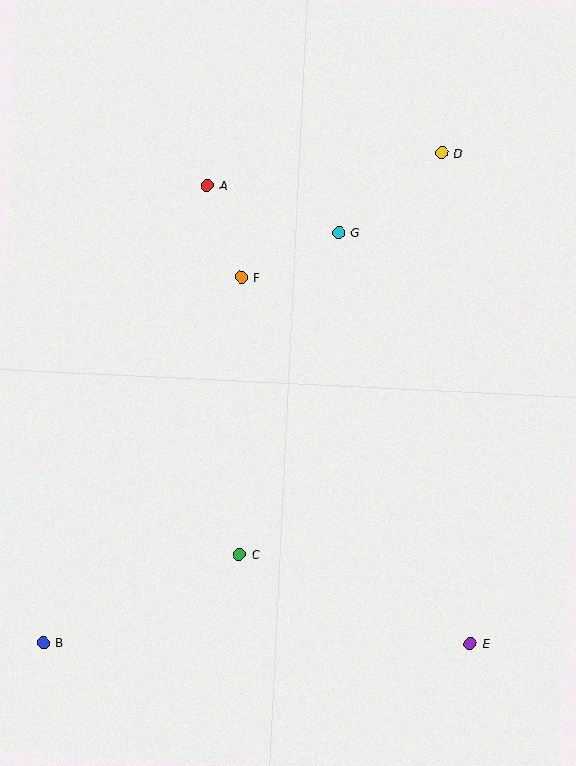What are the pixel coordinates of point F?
Point F is at (241, 278).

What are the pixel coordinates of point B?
Point B is at (43, 643).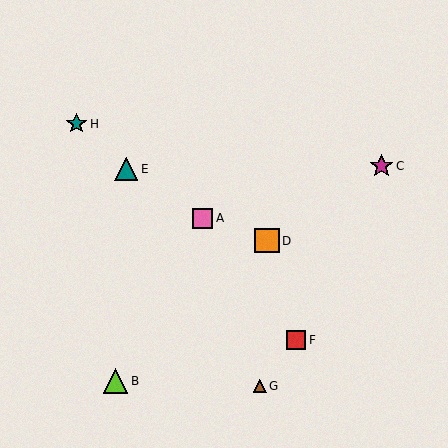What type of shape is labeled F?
Shape F is a red square.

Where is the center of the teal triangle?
The center of the teal triangle is at (126, 169).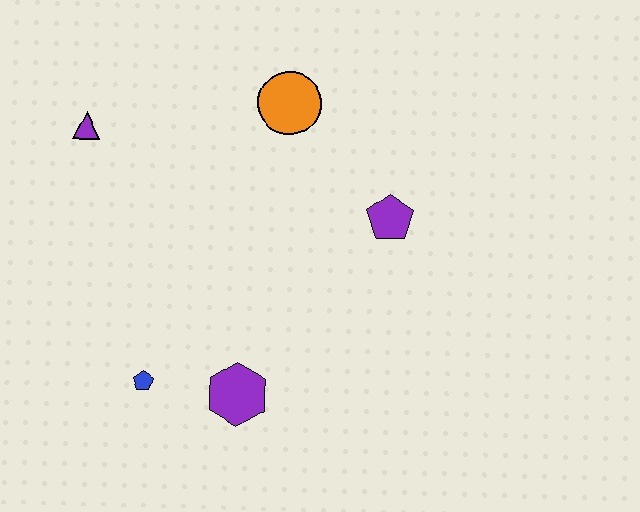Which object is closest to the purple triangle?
The orange circle is closest to the purple triangle.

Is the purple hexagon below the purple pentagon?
Yes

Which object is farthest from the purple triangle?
The purple pentagon is farthest from the purple triangle.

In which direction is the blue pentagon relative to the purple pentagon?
The blue pentagon is to the left of the purple pentagon.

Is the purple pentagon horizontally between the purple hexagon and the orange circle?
No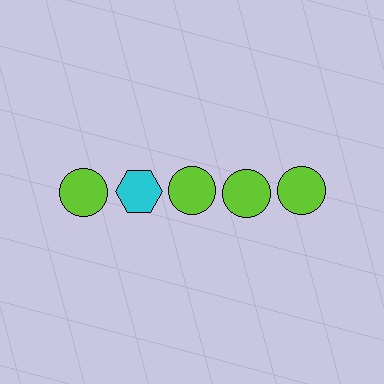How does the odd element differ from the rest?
It differs in both color (cyan instead of lime) and shape (hexagon instead of circle).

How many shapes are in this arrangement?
There are 5 shapes arranged in a grid pattern.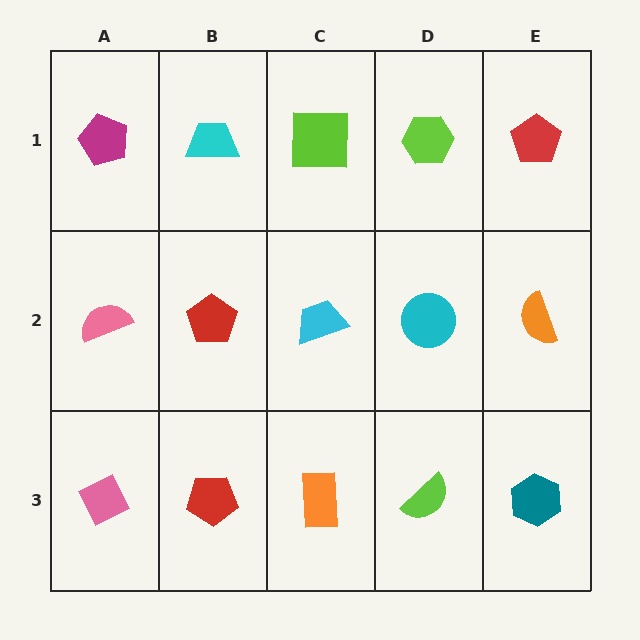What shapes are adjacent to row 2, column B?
A cyan trapezoid (row 1, column B), a red pentagon (row 3, column B), a pink semicircle (row 2, column A), a cyan trapezoid (row 2, column C).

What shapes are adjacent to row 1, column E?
An orange semicircle (row 2, column E), a lime hexagon (row 1, column D).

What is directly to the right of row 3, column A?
A red pentagon.